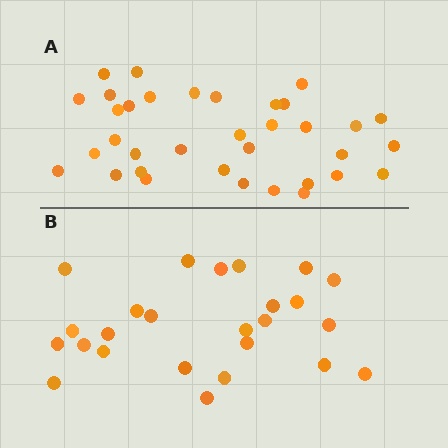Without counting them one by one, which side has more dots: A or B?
Region A (the top region) has more dots.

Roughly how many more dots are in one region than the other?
Region A has roughly 10 or so more dots than region B.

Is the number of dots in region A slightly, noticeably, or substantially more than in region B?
Region A has noticeably more, but not dramatically so. The ratio is roughly 1.4 to 1.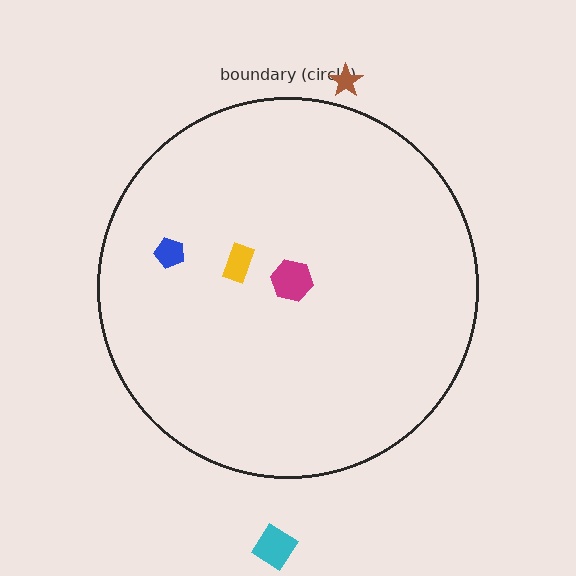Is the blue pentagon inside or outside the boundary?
Inside.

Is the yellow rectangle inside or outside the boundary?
Inside.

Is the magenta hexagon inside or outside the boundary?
Inside.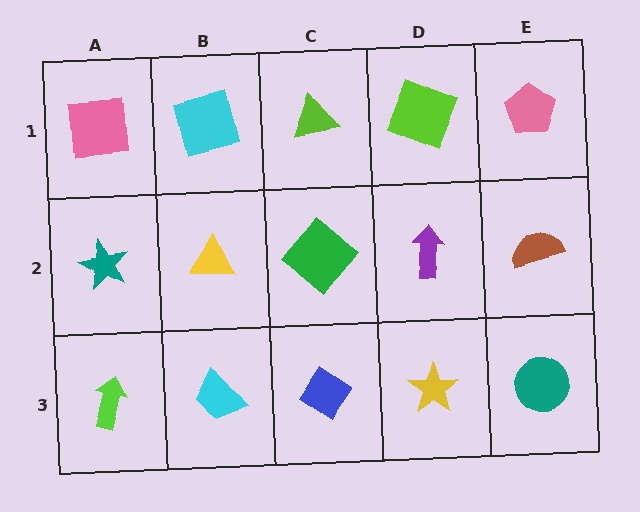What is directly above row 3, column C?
A green diamond.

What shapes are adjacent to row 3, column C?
A green diamond (row 2, column C), a cyan trapezoid (row 3, column B), a yellow star (row 3, column D).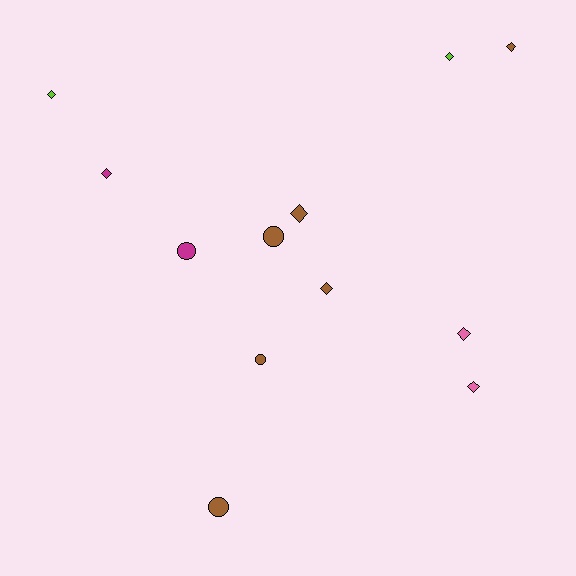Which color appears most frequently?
Brown, with 6 objects.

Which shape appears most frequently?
Diamond, with 8 objects.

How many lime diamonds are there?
There are 2 lime diamonds.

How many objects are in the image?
There are 12 objects.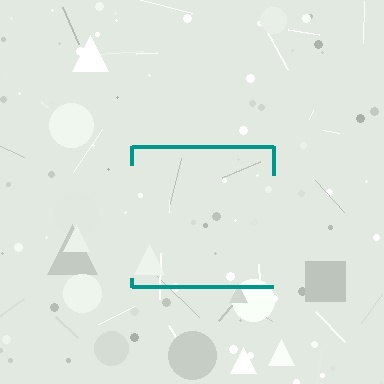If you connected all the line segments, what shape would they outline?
They would outline a square.